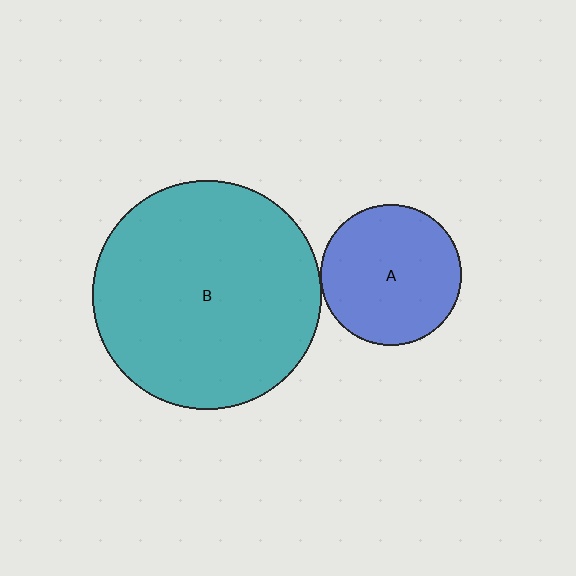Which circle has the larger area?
Circle B (teal).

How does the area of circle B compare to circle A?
Approximately 2.6 times.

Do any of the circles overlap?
No, none of the circles overlap.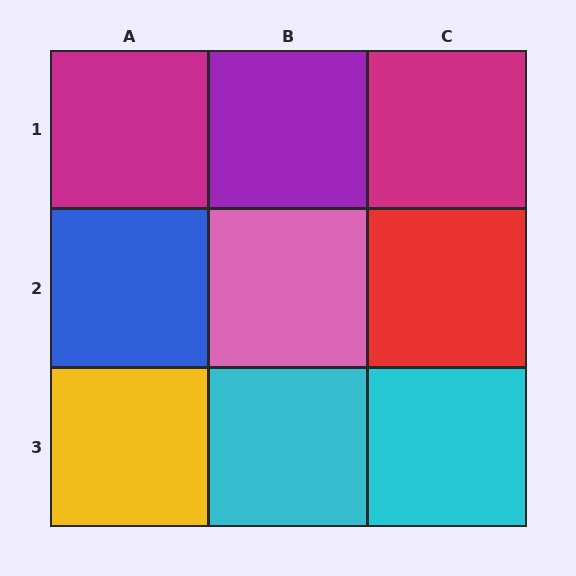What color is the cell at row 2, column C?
Red.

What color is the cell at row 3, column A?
Yellow.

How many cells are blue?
1 cell is blue.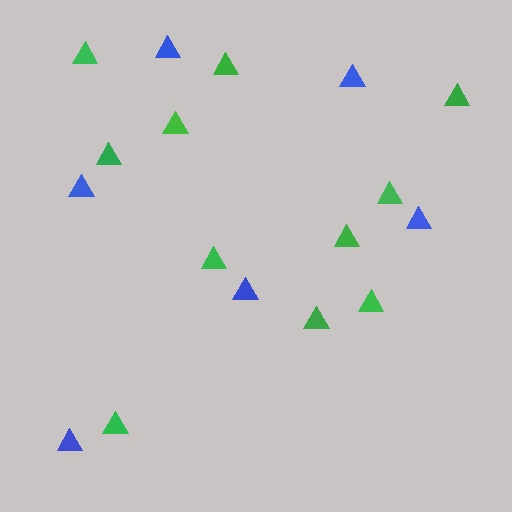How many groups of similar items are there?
There are 2 groups: one group of blue triangles (6) and one group of green triangles (11).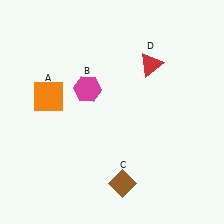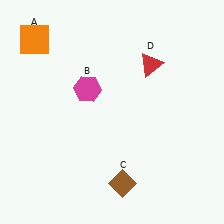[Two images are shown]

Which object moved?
The orange square (A) moved up.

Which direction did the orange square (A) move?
The orange square (A) moved up.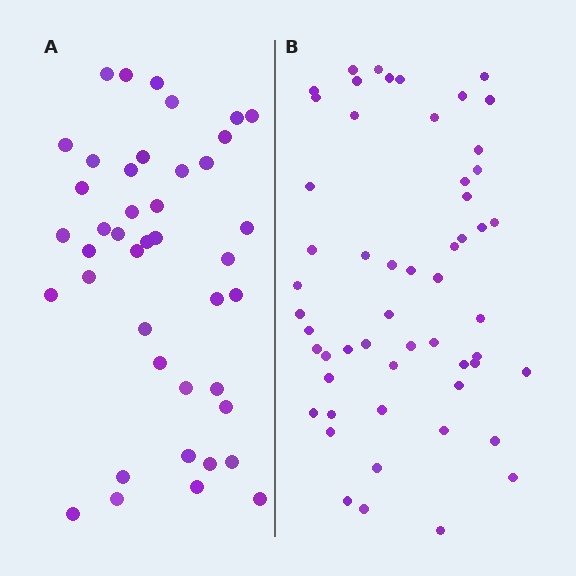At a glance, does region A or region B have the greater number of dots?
Region B (the right region) has more dots.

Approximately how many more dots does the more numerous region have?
Region B has approximately 15 more dots than region A.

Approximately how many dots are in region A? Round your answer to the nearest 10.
About 40 dots. (The exact count is 42, which rounds to 40.)